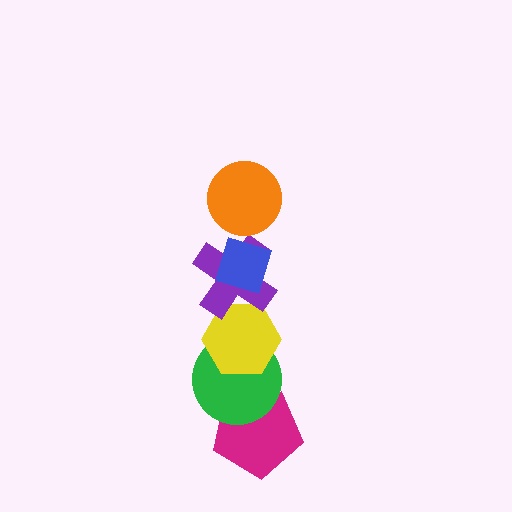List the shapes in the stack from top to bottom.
From top to bottom: the orange circle, the blue diamond, the purple cross, the yellow hexagon, the green circle, the magenta pentagon.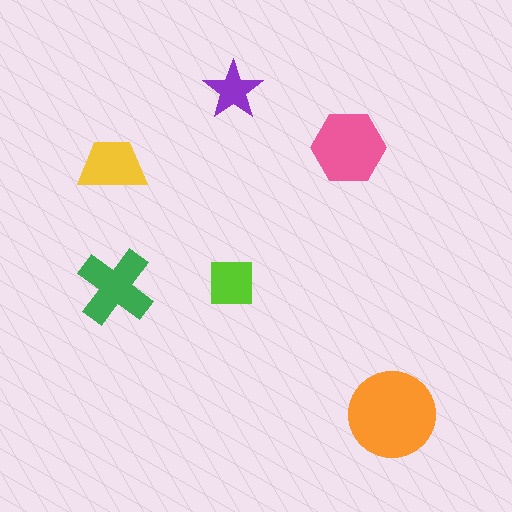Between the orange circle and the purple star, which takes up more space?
The orange circle.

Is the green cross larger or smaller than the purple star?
Larger.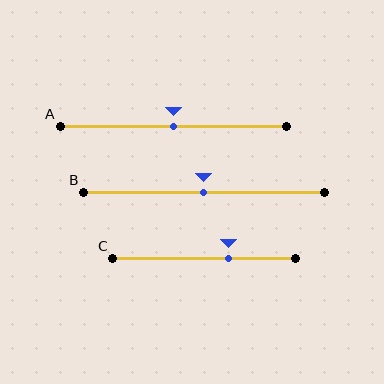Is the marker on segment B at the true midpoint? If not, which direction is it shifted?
Yes, the marker on segment B is at the true midpoint.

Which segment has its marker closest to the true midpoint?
Segment A has its marker closest to the true midpoint.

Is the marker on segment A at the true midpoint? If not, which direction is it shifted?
Yes, the marker on segment A is at the true midpoint.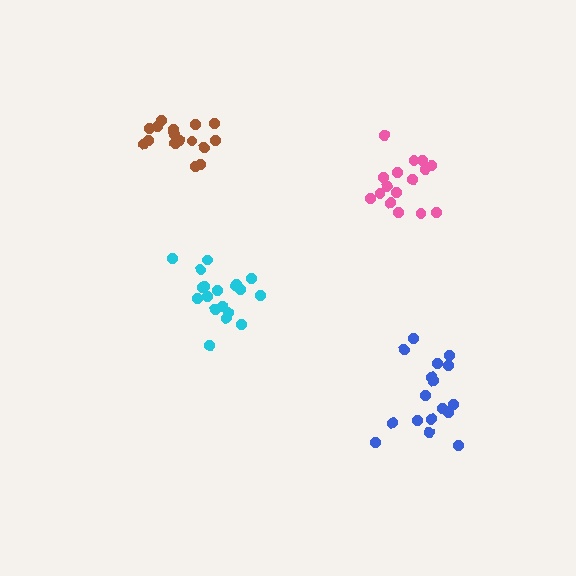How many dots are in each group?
Group 1: 17 dots, Group 2: 19 dots, Group 3: 17 dots, Group 4: 16 dots (69 total).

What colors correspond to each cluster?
The clusters are colored: blue, cyan, brown, pink.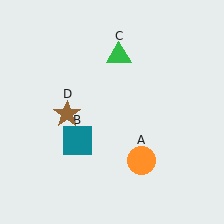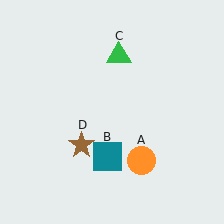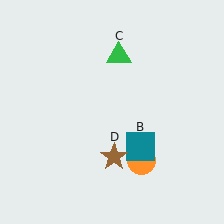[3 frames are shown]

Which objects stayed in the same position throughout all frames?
Orange circle (object A) and green triangle (object C) remained stationary.